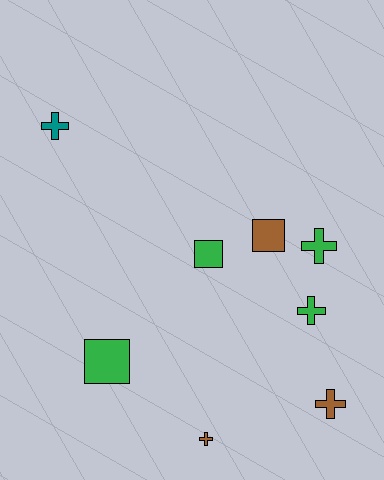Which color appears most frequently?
Green, with 4 objects.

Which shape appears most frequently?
Cross, with 5 objects.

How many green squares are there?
There are 2 green squares.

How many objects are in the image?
There are 8 objects.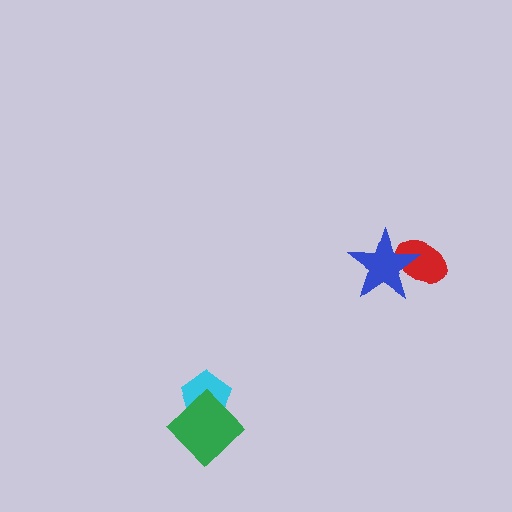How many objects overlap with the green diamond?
1 object overlaps with the green diamond.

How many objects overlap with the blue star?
1 object overlaps with the blue star.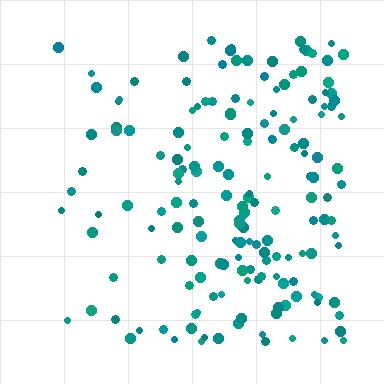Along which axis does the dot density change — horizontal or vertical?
Horizontal.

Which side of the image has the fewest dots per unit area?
The left.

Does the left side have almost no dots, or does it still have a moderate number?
Still a moderate number, just noticeably fewer than the right.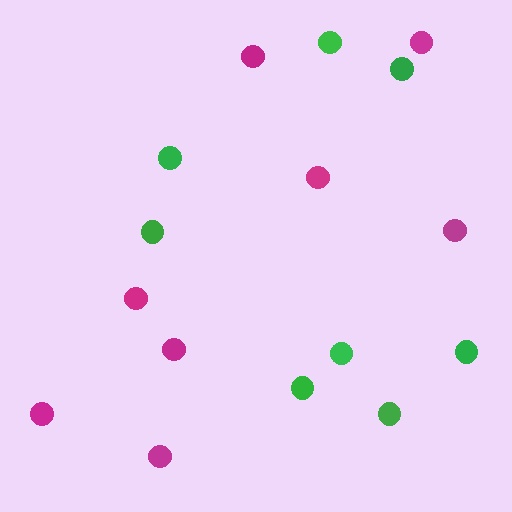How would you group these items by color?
There are 2 groups: one group of green circles (8) and one group of magenta circles (8).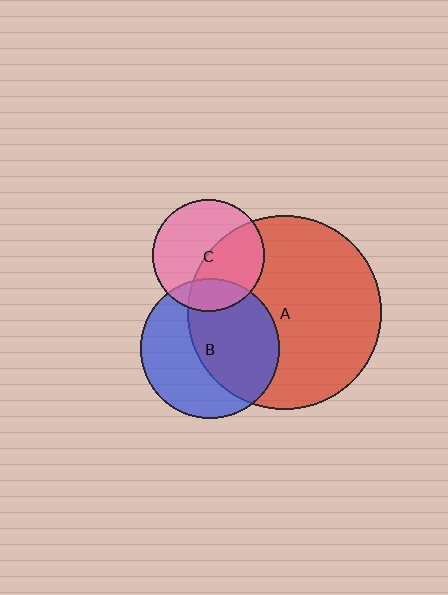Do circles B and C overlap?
Yes.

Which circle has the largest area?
Circle A (red).